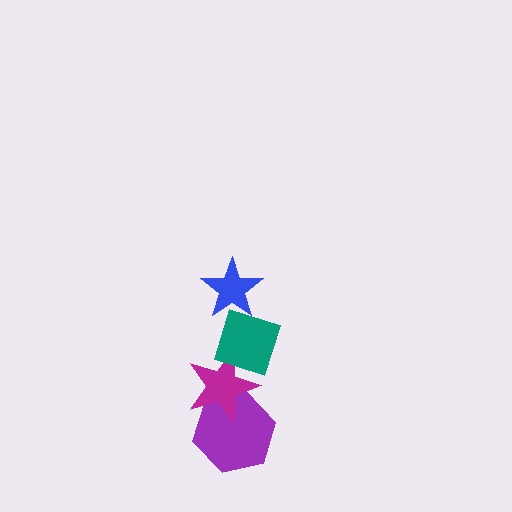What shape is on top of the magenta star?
The teal diamond is on top of the magenta star.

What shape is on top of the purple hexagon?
The magenta star is on top of the purple hexagon.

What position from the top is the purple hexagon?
The purple hexagon is 4th from the top.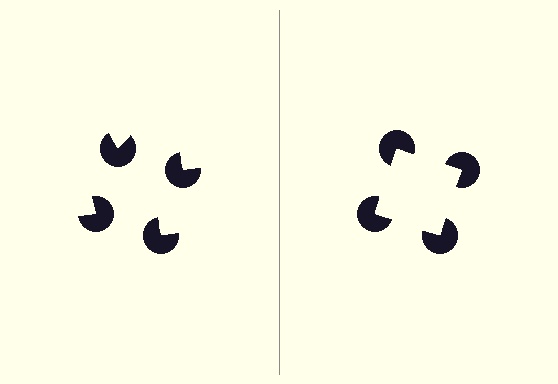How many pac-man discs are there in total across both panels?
8 — 4 on each side.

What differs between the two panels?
The pac-man discs are positioned identically on both sides; only the wedge orientations differ. On the right they align to a square; on the left they are misaligned.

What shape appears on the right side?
An illusory square.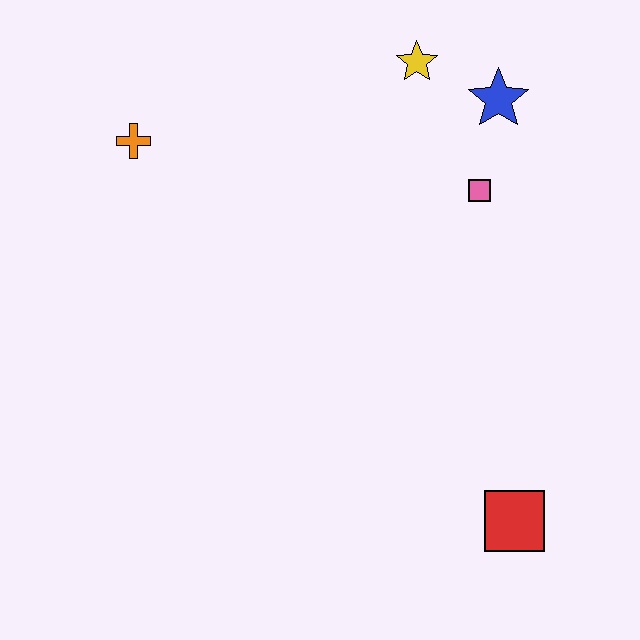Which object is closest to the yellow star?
The blue star is closest to the yellow star.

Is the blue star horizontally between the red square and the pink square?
Yes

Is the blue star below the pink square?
No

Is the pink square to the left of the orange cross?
No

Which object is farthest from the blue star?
The red square is farthest from the blue star.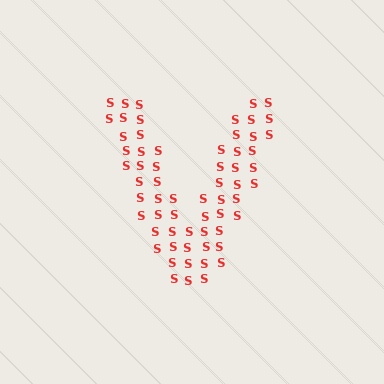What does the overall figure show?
The overall figure shows the letter V.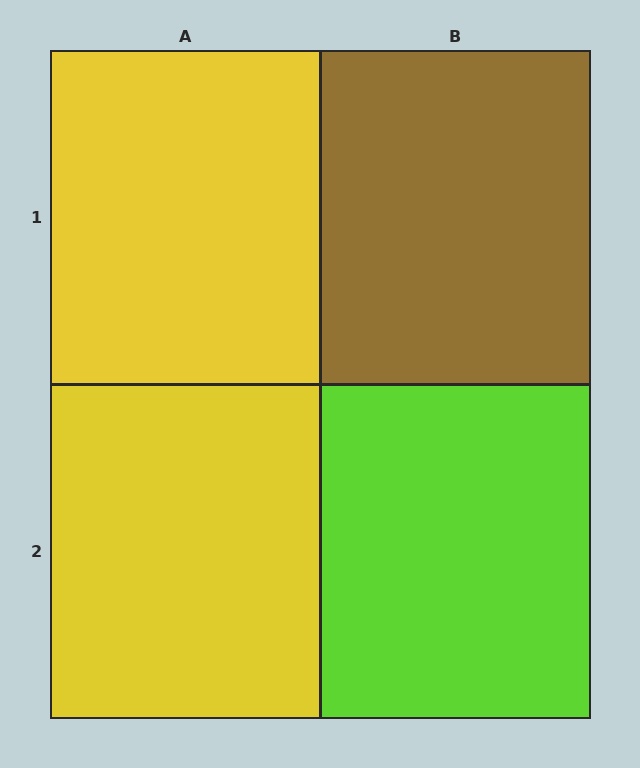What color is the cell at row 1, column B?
Brown.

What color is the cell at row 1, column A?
Yellow.